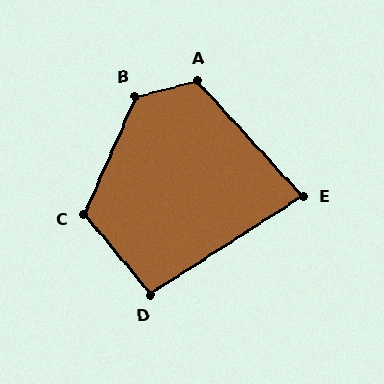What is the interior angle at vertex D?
Approximately 97 degrees (obtuse).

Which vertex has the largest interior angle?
B, at approximately 128 degrees.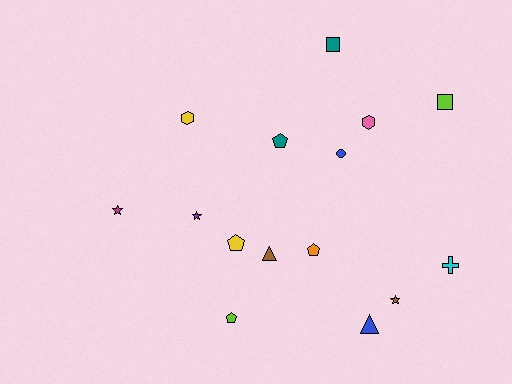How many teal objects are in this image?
There are 2 teal objects.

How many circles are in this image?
There is 1 circle.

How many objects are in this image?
There are 15 objects.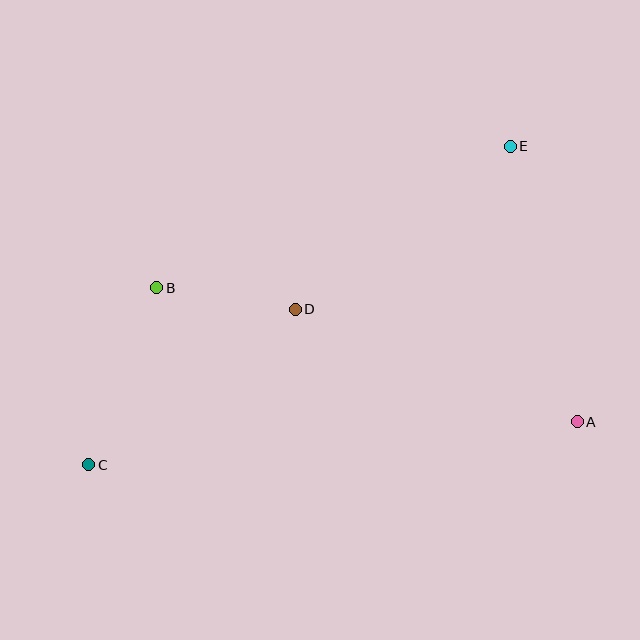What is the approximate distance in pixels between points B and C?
The distance between B and C is approximately 190 pixels.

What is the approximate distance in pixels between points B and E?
The distance between B and E is approximately 381 pixels.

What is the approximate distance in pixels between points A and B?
The distance between A and B is approximately 441 pixels.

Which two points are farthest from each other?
Points C and E are farthest from each other.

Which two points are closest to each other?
Points B and D are closest to each other.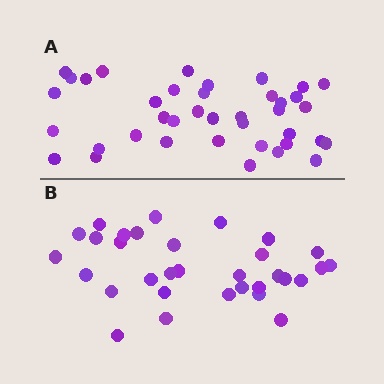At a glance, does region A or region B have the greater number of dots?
Region A (the top region) has more dots.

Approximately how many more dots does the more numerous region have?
Region A has roughly 8 or so more dots than region B.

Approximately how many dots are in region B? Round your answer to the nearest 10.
About 30 dots. (The exact count is 32, which rounds to 30.)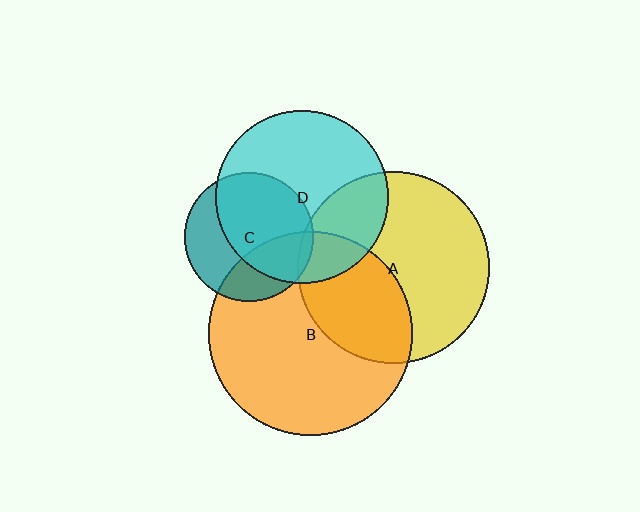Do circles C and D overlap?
Yes.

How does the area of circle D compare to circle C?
Approximately 1.8 times.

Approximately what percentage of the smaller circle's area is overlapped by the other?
Approximately 60%.